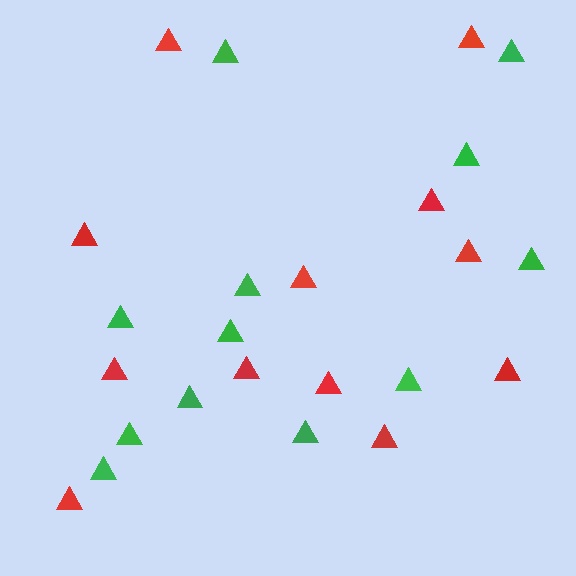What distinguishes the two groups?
There are 2 groups: one group of red triangles (12) and one group of green triangles (12).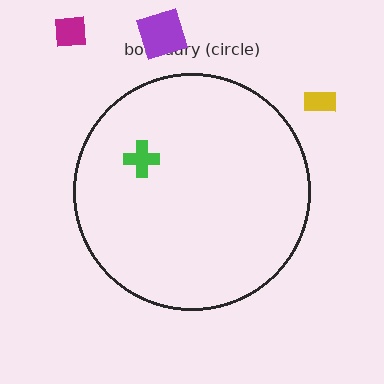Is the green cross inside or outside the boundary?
Inside.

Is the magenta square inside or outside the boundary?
Outside.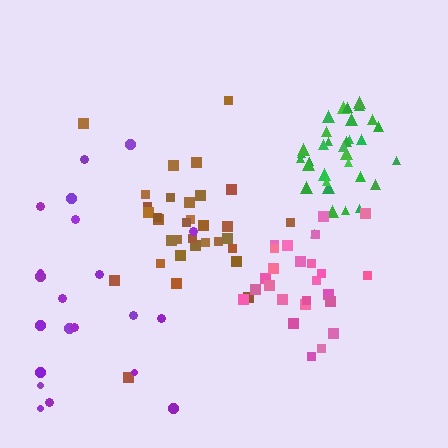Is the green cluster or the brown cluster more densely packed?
Green.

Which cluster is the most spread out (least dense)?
Purple.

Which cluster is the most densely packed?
Green.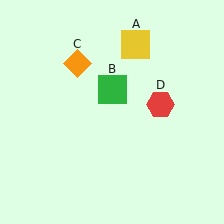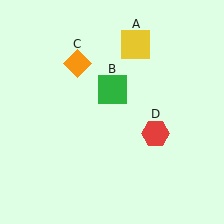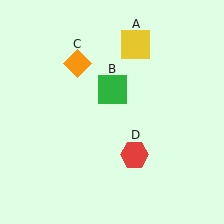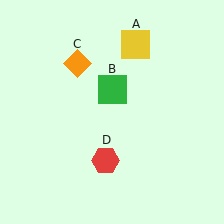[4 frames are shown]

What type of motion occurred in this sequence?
The red hexagon (object D) rotated clockwise around the center of the scene.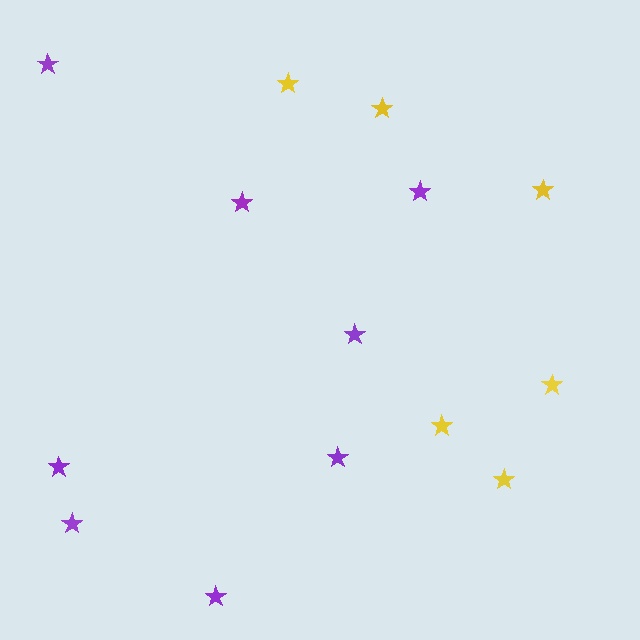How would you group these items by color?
There are 2 groups: one group of purple stars (8) and one group of yellow stars (6).